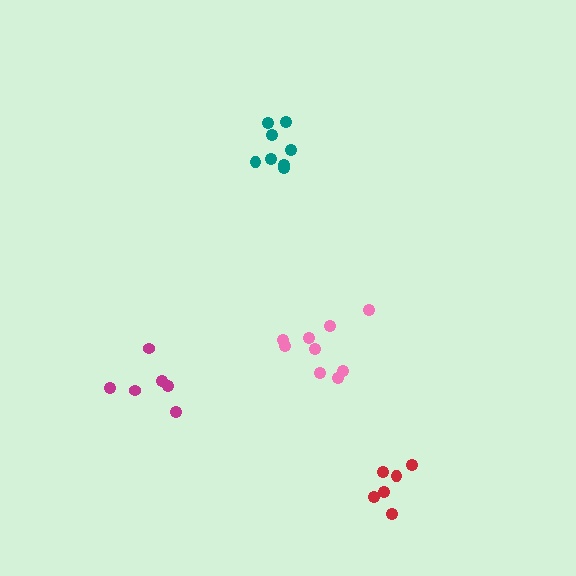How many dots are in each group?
Group 1: 9 dots, Group 2: 6 dots, Group 3: 8 dots, Group 4: 6 dots (29 total).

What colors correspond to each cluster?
The clusters are colored: pink, red, teal, magenta.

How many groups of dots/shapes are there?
There are 4 groups.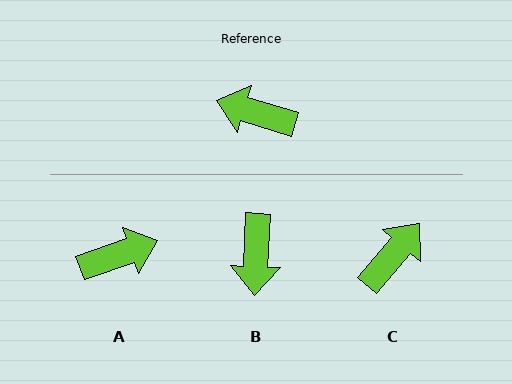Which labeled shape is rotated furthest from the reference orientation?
A, about 144 degrees away.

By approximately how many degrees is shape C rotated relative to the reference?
Approximately 114 degrees clockwise.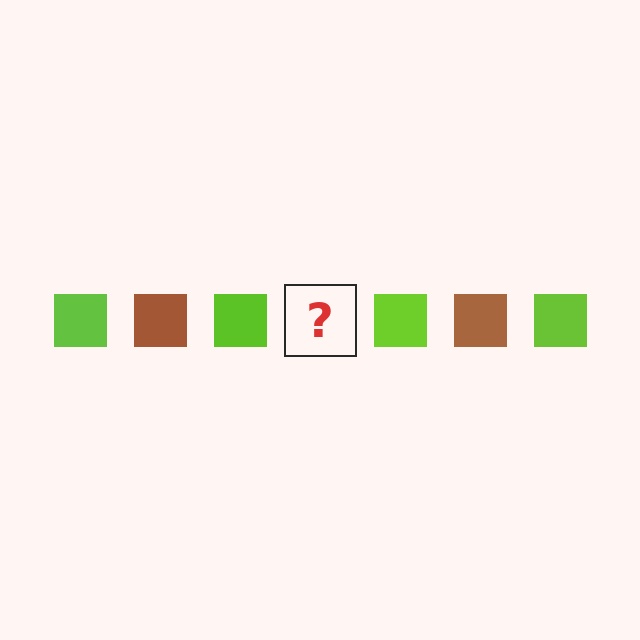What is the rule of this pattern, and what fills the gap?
The rule is that the pattern cycles through lime, brown squares. The gap should be filled with a brown square.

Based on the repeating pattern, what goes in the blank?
The blank should be a brown square.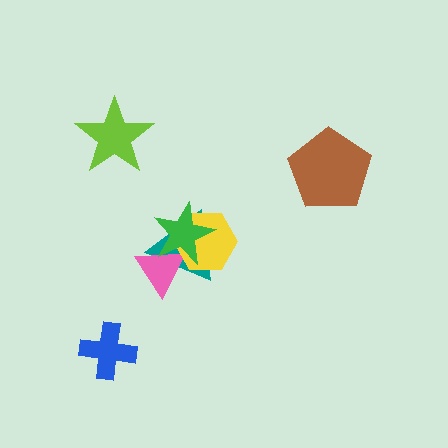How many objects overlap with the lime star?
0 objects overlap with the lime star.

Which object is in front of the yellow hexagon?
The green star is in front of the yellow hexagon.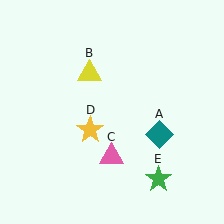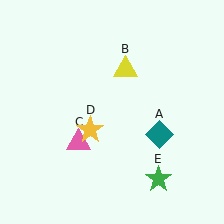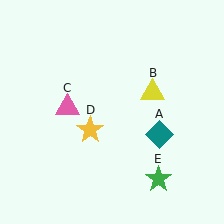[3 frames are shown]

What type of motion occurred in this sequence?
The yellow triangle (object B), pink triangle (object C) rotated clockwise around the center of the scene.